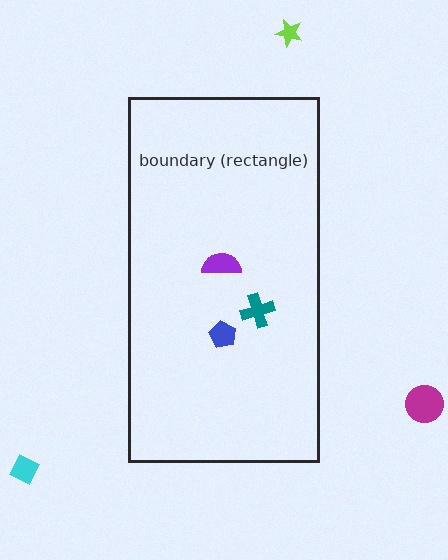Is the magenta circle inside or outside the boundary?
Outside.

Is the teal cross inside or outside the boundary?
Inside.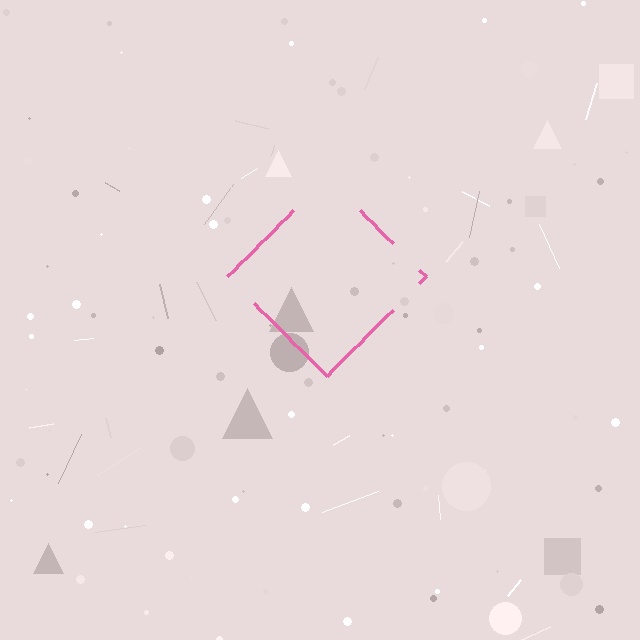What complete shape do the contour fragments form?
The contour fragments form a diamond.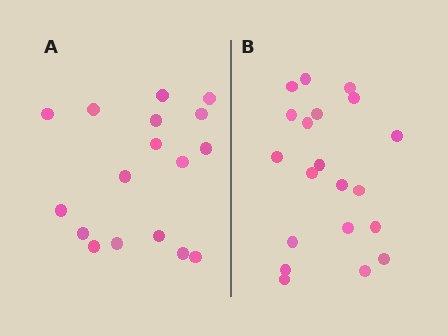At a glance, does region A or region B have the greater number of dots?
Region B (the right region) has more dots.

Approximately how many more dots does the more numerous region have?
Region B has just a few more — roughly 2 or 3 more dots than region A.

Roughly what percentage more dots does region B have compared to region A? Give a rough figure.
About 20% more.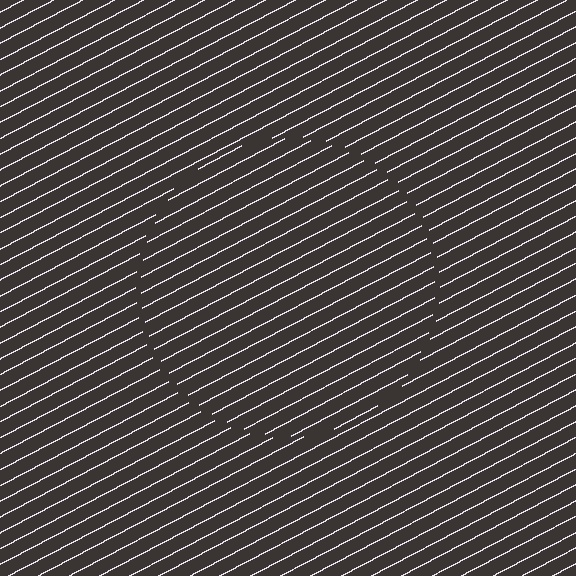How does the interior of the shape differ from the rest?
The interior of the shape contains the same grating, shifted by half a period — the contour is defined by the phase discontinuity where line-ends from the inner and outer gratings abut.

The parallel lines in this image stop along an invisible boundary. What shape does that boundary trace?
An illusory circle. The interior of the shape contains the same grating, shifted by half a period — the contour is defined by the phase discontinuity where line-ends from the inner and outer gratings abut.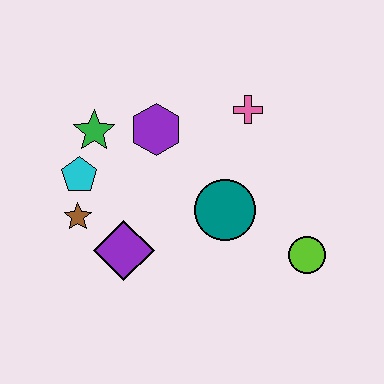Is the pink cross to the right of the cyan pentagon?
Yes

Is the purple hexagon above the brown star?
Yes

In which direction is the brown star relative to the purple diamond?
The brown star is to the left of the purple diamond.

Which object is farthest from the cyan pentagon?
The lime circle is farthest from the cyan pentagon.